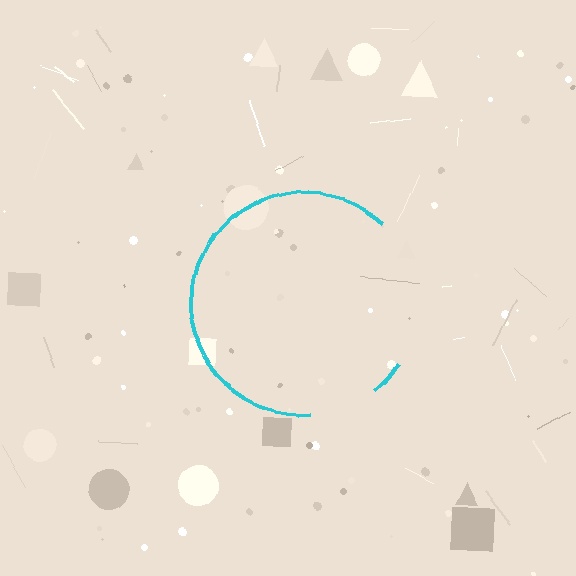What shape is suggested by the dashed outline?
The dashed outline suggests a circle.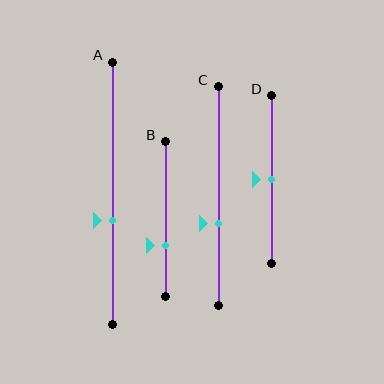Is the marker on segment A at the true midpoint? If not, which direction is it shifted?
No, the marker on segment A is shifted downward by about 11% of the segment length.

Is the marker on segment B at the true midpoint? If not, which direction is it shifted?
No, the marker on segment B is shifted downward by about 17% of the segment length.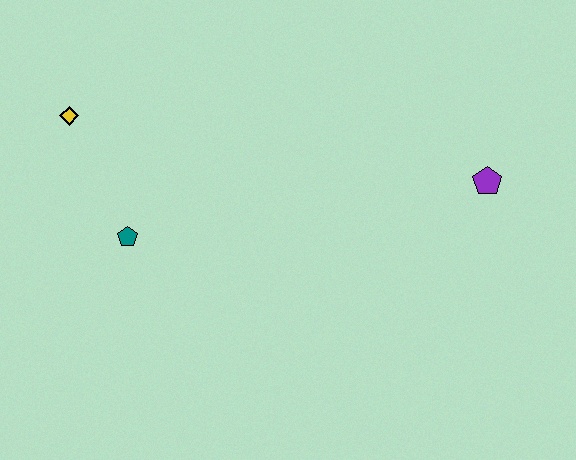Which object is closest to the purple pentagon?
The teal pentagon is closest to the purple pentagon.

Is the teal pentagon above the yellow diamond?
No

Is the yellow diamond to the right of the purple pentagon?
No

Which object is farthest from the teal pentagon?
The purple pentagon is farthest from the teal pentagon.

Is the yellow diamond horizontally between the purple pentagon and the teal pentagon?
No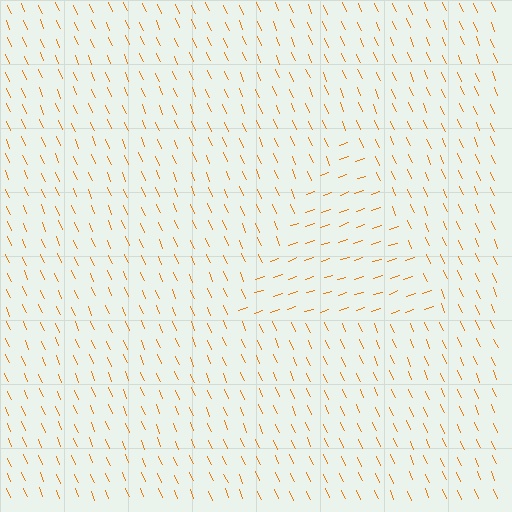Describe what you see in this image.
The image is filled with small orange line segments. A triangle region in the image has lines oriented differently from the surrounding lines, creating a visible texture boundary.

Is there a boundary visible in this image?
Yes, there is a texture boundary formed by a change in line orientation.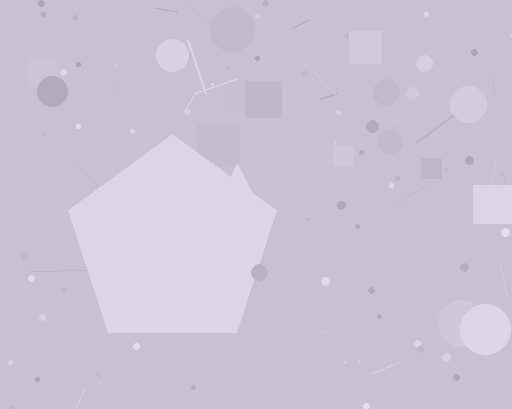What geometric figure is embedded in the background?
A pentagon is embedded in the background.